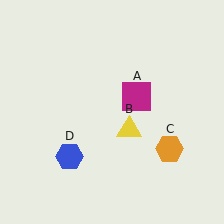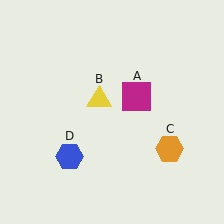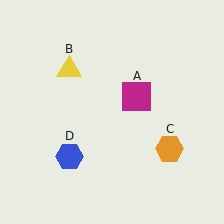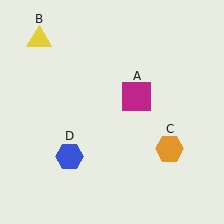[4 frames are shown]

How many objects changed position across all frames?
1 object changed position: yellow triangle (object B).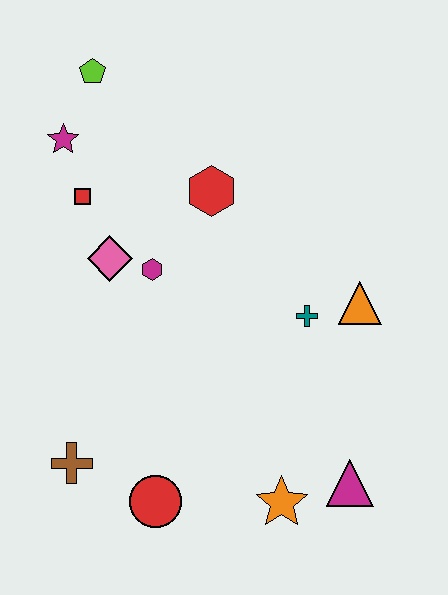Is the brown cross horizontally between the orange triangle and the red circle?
No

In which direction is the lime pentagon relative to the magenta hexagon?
The lime pentagon is above the magenta hexagon.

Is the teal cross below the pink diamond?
Yes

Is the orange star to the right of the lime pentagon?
Yes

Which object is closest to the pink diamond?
The magenta hexagon is closest to the pink diamond.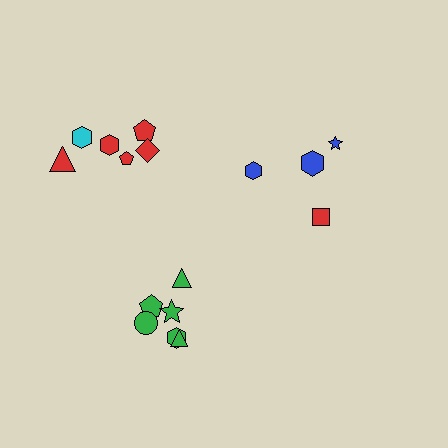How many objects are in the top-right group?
There are 4 objects.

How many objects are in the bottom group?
There are 6 objects.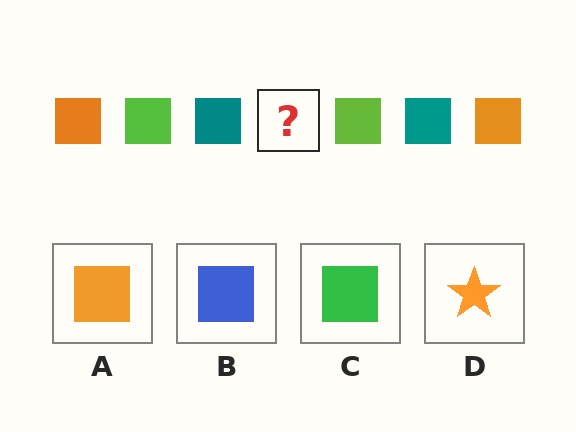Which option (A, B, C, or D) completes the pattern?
A.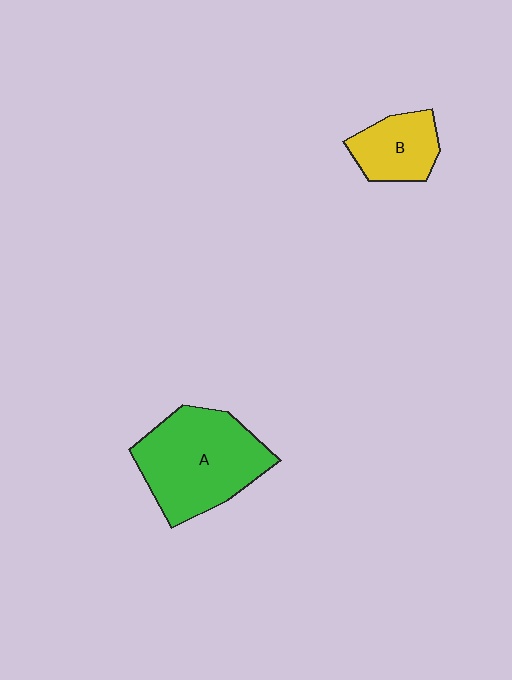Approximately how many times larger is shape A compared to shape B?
Approximately 2.1 times.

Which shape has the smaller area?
Shape B (yellow).